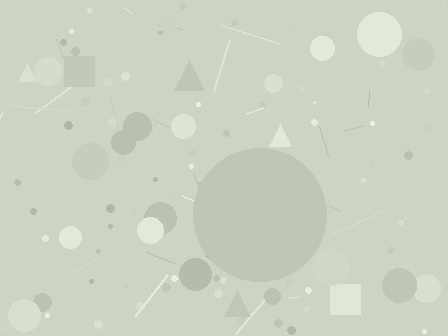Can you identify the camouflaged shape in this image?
The camouflaged shape is a circle.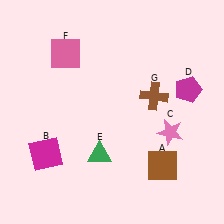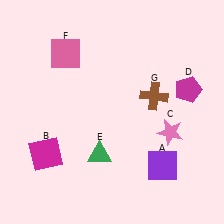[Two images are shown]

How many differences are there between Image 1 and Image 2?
There is 1 difference between the two images.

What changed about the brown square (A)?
In Image 1, A is brown. In Image 2, it changed to purple.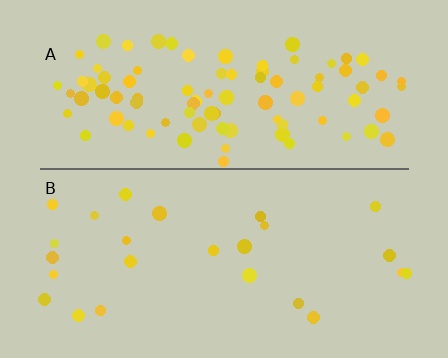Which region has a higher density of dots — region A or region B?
A (the top).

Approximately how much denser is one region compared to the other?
Approximately 3.5× — region A over region B.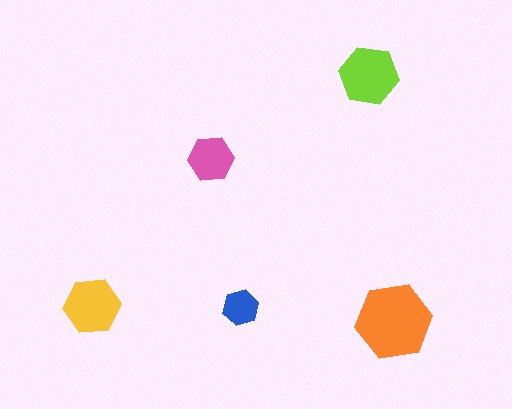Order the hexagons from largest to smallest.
the orange one, the lime one, the yellow one, the pink one, the blue one.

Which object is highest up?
The lime hexagon is topmost.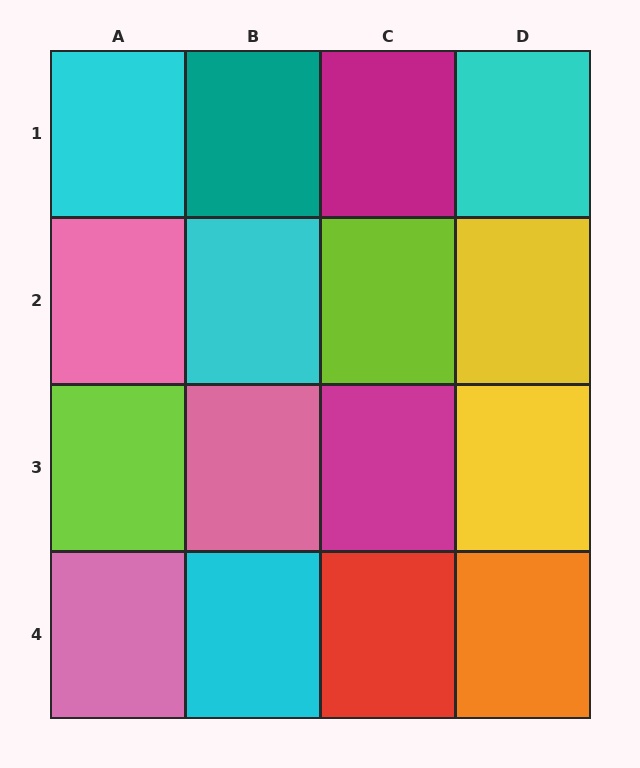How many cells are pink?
3 cells are pink.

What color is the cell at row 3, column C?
Magenta.